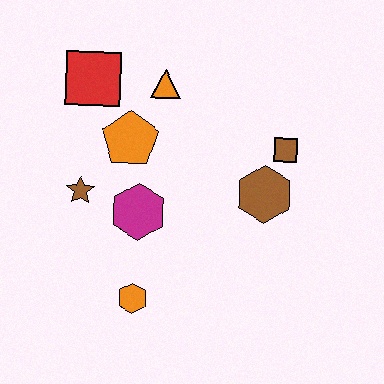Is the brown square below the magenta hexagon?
No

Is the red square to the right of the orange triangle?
No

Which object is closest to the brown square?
The brown hexagon is closest to the brown square.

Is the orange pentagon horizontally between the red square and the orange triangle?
Yes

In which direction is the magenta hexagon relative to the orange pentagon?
The magenta hexagon is below the orange pentagon.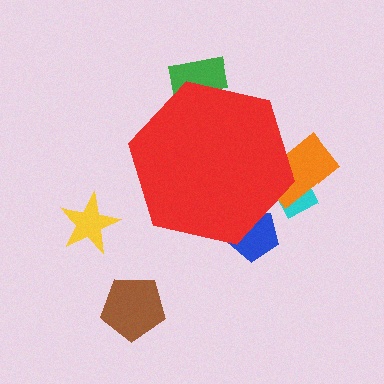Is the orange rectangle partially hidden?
Yes, the orange rectangle is partially hidden behind the red hexagon.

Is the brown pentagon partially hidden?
No, the brown pentagon is fully visible.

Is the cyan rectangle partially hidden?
Yes, the cyan rectangle is partially hidden behind the red hexagon.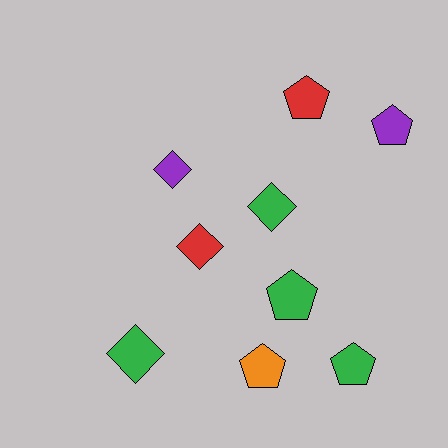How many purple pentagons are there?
There is 1 purple pentagon.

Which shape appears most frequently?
Pentagon, with 5 objects.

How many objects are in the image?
There are 9 objects.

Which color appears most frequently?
Green, with 4 objects.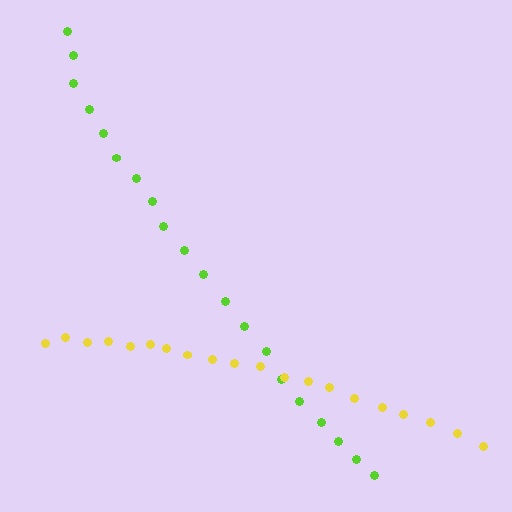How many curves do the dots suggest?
There are 2 distinct paths.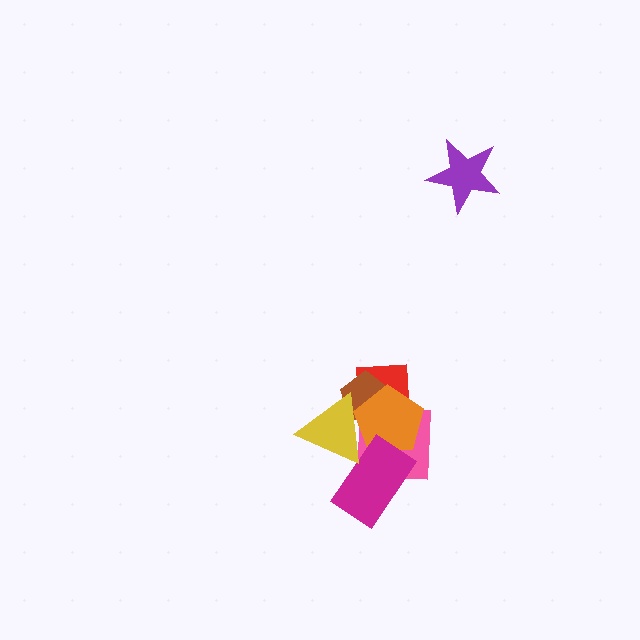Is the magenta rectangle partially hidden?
Yes, it is partially covered by another shape.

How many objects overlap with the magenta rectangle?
4 objects overlap with the magenta rectangle.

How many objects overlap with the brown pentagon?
4 objects overlap with the brown pentagon.